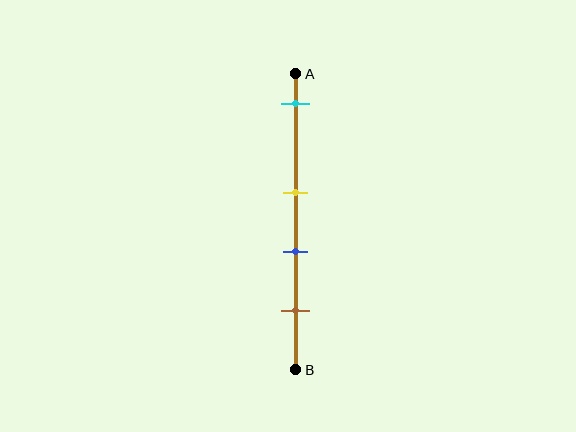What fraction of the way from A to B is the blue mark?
The blue mark is approximately 60% (0.6) of the way from A to B.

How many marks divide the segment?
There are 4 marks dividing the segment.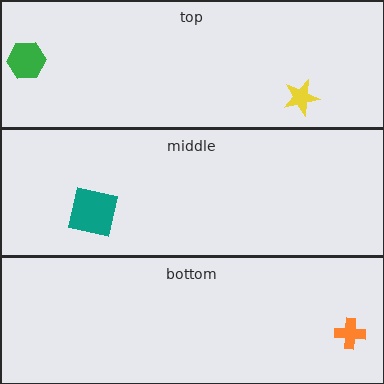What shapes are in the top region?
The yellow star, the green hexagon.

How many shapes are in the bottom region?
1.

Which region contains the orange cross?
The bottom region.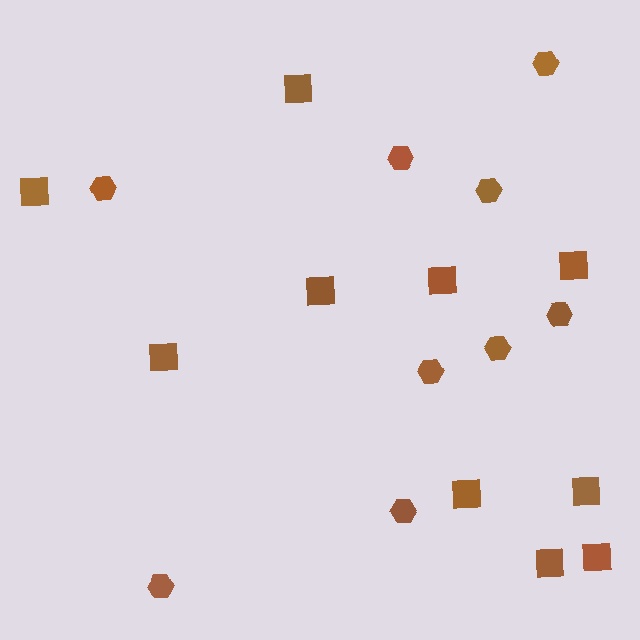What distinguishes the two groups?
There are 2 groups: one group of squares (10) and one group of hexagons (9).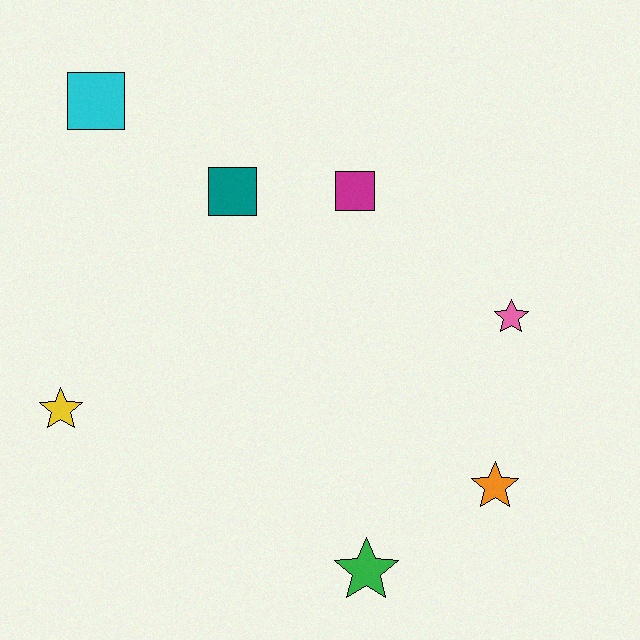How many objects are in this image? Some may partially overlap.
There are 7 objects.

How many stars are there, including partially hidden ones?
There are 4 stars.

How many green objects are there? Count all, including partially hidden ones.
There is 1 green object.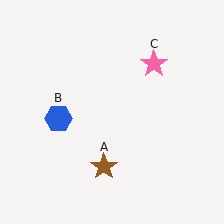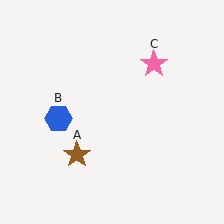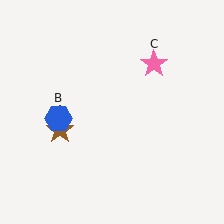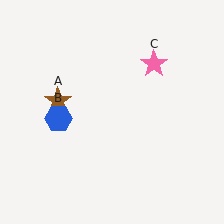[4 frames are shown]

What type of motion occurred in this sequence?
The brown star (object A) rotated clockwise around the center of the scene.